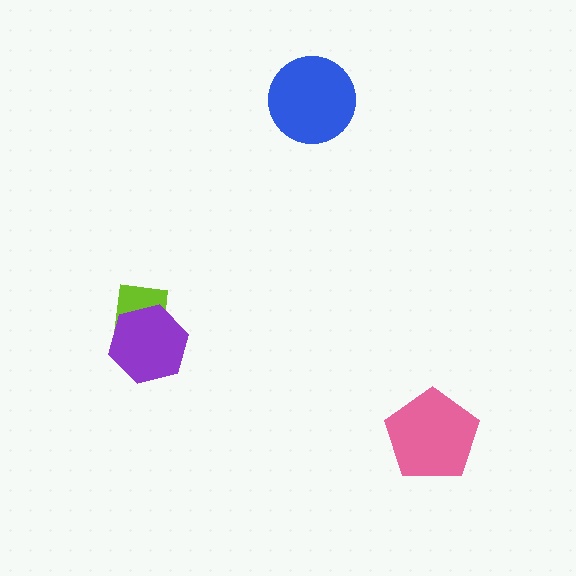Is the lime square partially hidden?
Yes, it is partially covered by another shape.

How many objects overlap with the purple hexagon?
1 object overlaps with the purple hexagon.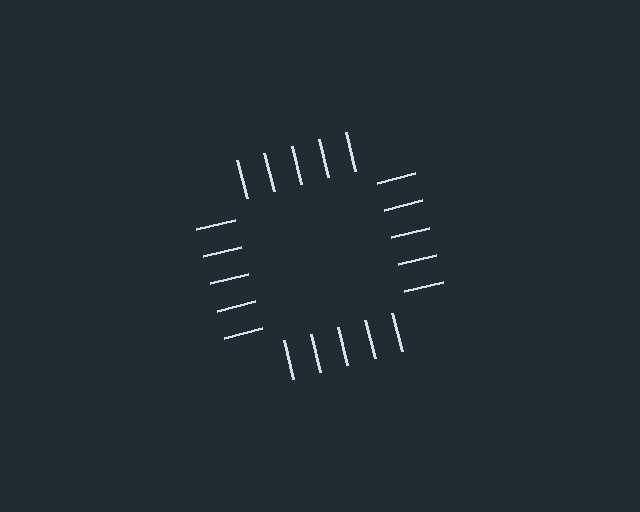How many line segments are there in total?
20 — 5 along each of the 4 edges.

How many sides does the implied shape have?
4 sides — the line-ends trace a square.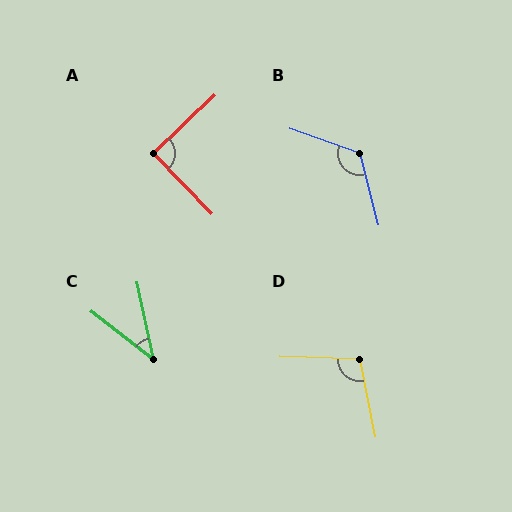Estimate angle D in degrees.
Approximately 103 degrees.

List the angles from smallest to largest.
C (40°), A (90°), D (103°), B (124°).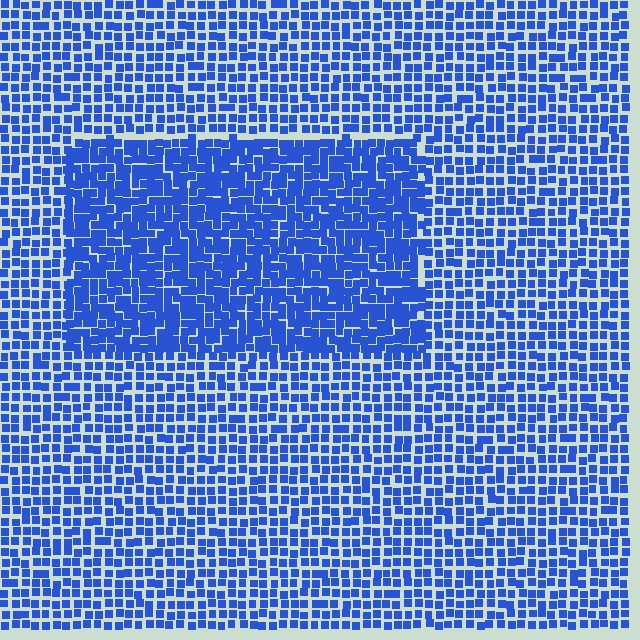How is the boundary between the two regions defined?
The boundary is defined by a change in element density (approximately 1.6x ratio). All elements are the same color, size, and shape.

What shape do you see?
I see a rectangle.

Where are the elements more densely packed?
The elements are more densely packed inside the rectangle boundary.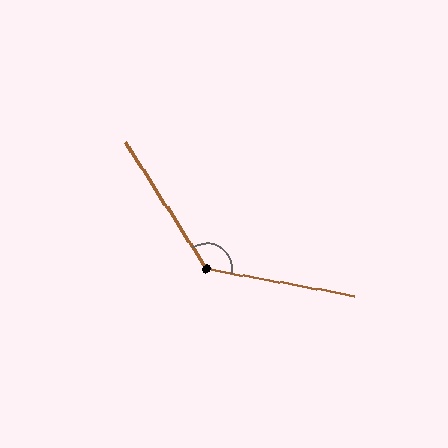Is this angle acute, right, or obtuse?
It is obtuse.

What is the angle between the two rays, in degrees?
Approximately 132 degrees.